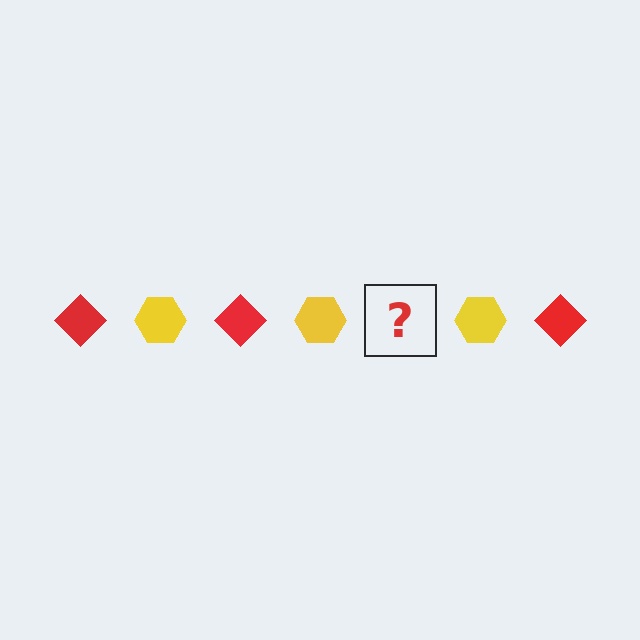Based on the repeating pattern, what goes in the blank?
The blank should be a red diamond.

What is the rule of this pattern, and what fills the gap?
The rule is that the pattern alternates between red diamond and yellow hexagon. The gap should be filled with a red diamond.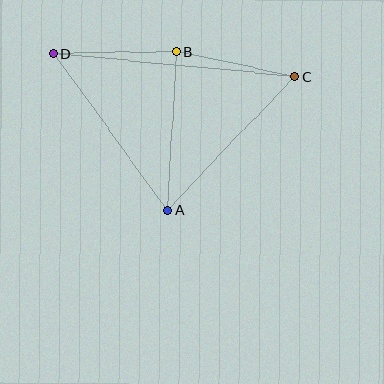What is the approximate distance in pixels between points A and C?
The distance between A and C is approximately 184 pixels.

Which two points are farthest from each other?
Points C and D are farthest from each other.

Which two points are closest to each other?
Points B and C are closest to each other.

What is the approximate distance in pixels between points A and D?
The distance between A and D is approximately 194 pixels.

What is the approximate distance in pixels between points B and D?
The distance between B and D is approximately 123 pixels.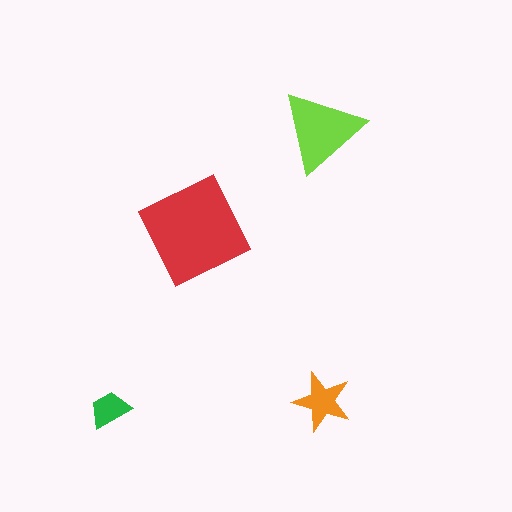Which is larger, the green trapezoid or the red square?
The red square.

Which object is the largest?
The red square.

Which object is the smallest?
The green trapezoid.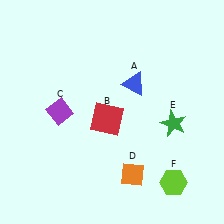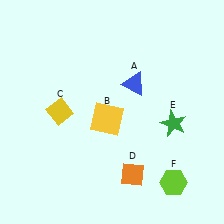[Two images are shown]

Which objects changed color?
B changed from red to yellow. C changed from purple to yellow.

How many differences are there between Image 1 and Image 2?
There are 2 differences between the two images.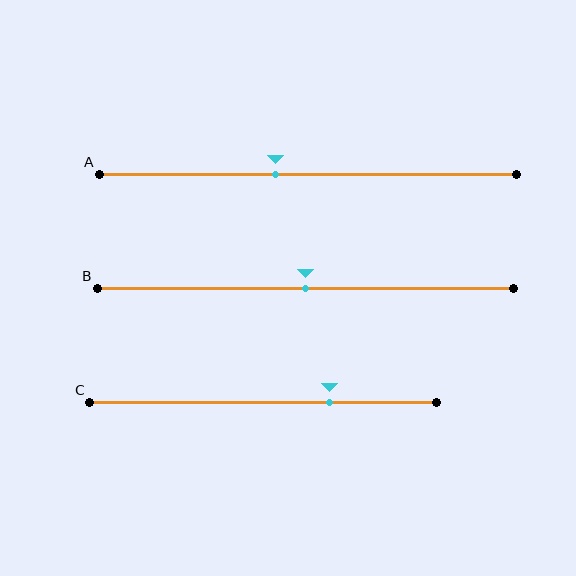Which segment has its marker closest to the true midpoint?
Segment B has its marker closest to the true midpoint.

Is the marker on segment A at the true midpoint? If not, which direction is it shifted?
No, the marker on segment A is shifted to the left by about 8% of the segment length.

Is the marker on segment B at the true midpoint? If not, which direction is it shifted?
Yes, the marker on segment B is at the true midpoint.